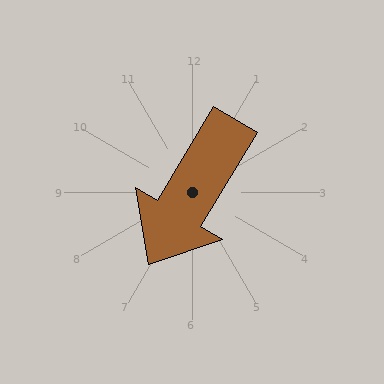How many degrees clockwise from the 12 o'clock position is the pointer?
Approximately 211 degrees.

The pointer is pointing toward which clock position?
Roughly 7 o'clock.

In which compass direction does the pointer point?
Southwest.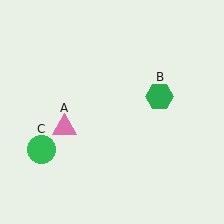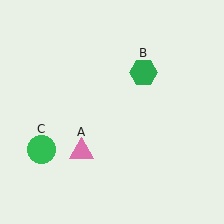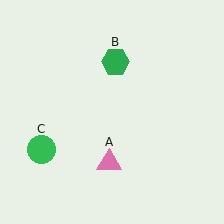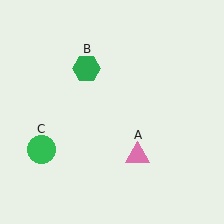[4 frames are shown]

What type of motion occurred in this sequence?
The pink triangle (object A), green hexagon (object B) rotated counterclockwise around the center of the scene.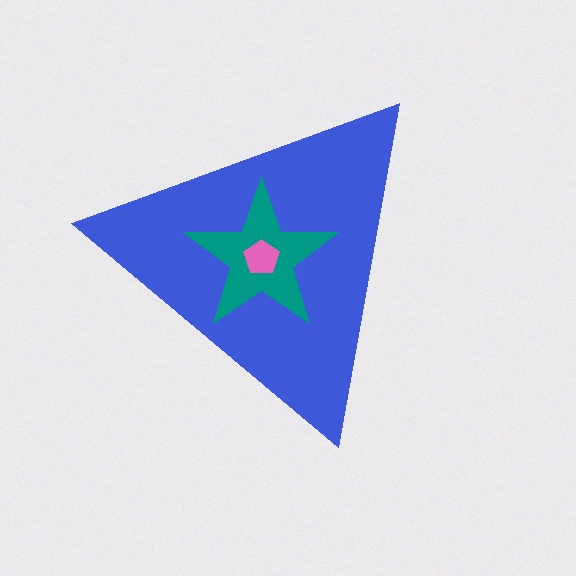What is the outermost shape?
The blue triangle.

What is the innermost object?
The pink pentagon.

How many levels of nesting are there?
3.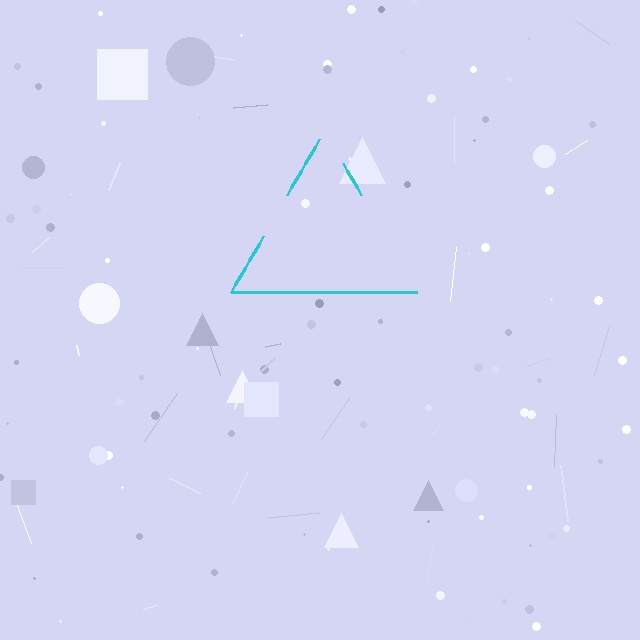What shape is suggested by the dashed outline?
The dashed outline suggests a triangle.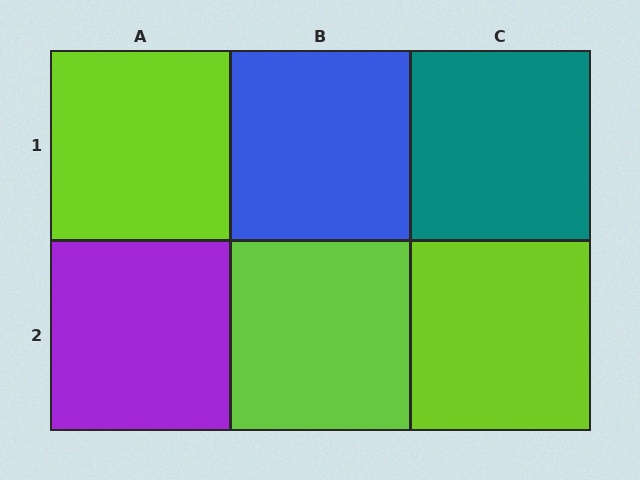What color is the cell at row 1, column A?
Lime.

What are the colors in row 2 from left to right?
Purple, lime, lime.